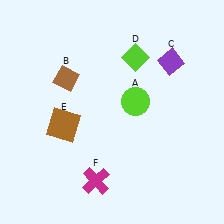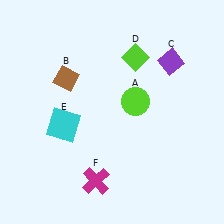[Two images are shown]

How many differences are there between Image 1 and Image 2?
There is 1 difference between the two images.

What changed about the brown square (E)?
In Image 1, E is brown. In Image 2, it changed to cyan.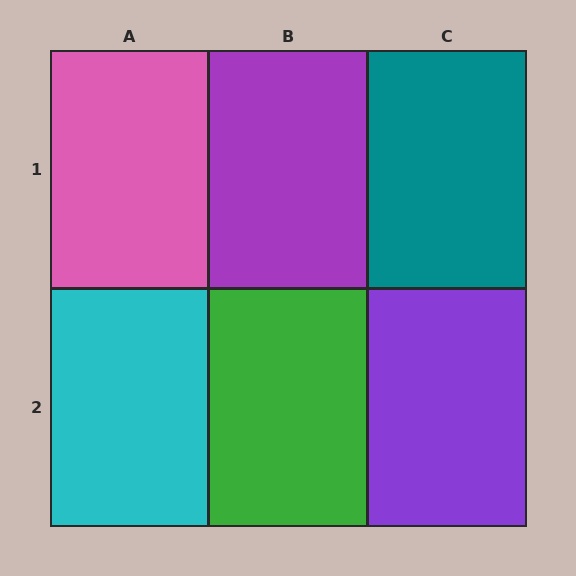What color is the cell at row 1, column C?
Teal.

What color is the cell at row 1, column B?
Purple.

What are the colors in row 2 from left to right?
Cyan, green, purple.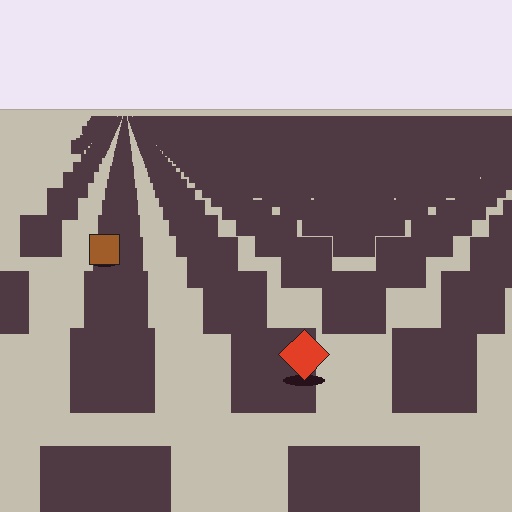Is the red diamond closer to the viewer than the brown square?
Yes. The red diamond is closer — you can tell from the texture gradient: the ground texture is coarser near it.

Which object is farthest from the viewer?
The brown square is farthest from the viewer. It appears smaller and the ground texture around it is denser.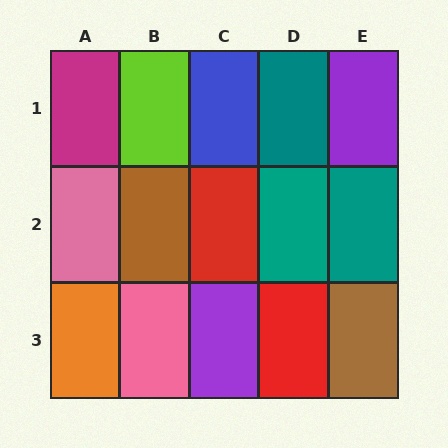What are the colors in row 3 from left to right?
Orange, pink, purple, red, brown.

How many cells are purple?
2 cells are purple.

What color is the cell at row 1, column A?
Magenta.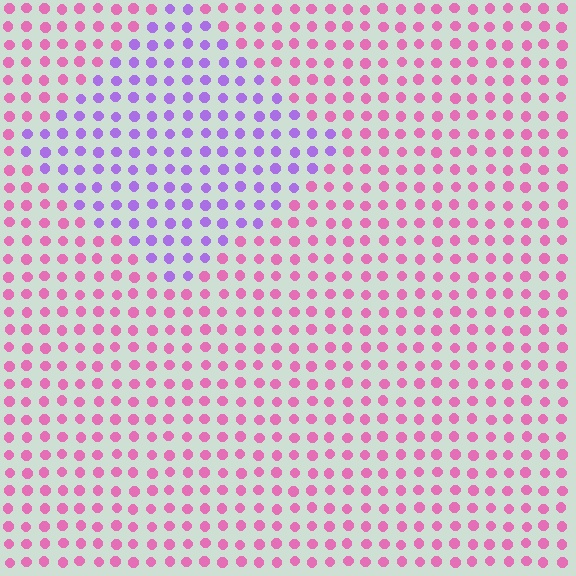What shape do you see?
I see a diamond.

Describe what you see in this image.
The image is filled with small pink elements in a uniform arrangement. A diamond-shaped region is visible where the elements are tinted to a slightly different hue, forming a subtle color boundary.